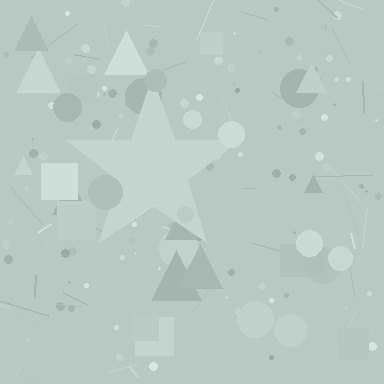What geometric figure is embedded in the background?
A star is embedded in the background.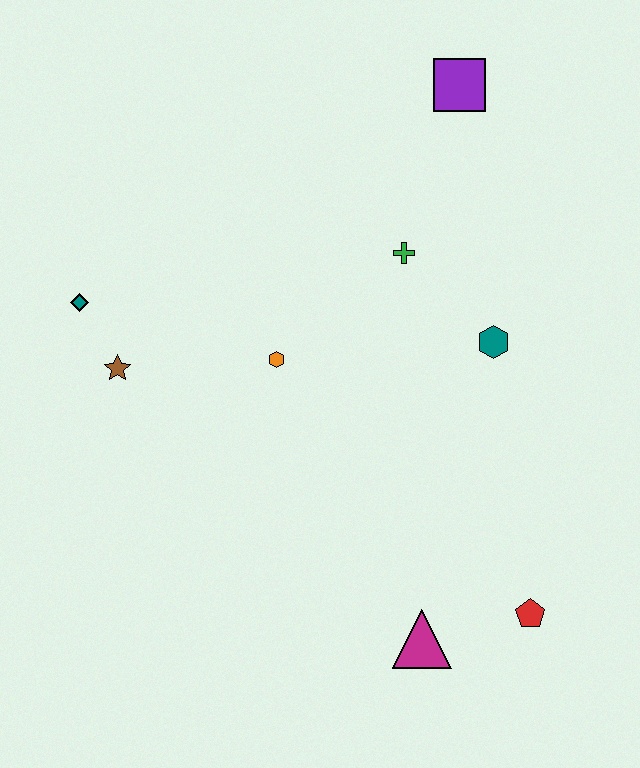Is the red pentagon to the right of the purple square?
Yes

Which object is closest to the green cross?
The teal hexagon is closest to the green cross.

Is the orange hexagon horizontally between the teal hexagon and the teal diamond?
Yes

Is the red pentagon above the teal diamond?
No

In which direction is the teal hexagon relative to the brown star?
The teal hexagon is to the right of the brown star.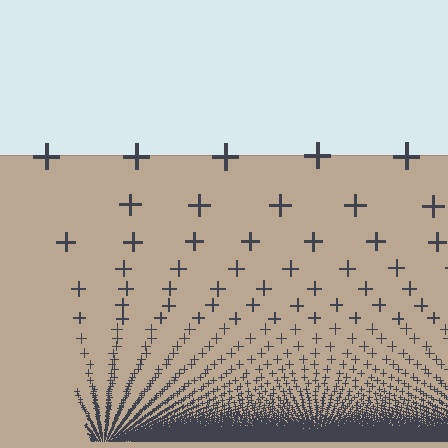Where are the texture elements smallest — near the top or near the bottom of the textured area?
Near the bottom.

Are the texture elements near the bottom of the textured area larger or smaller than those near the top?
Smaller. The gradient is inverted — elements near the bottom are smaller and denser.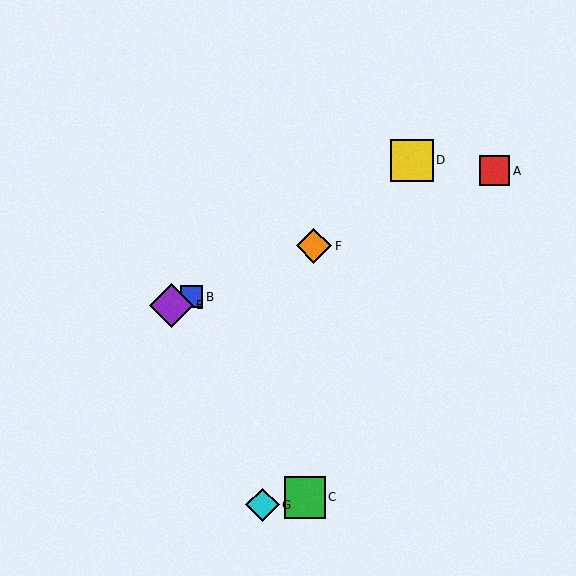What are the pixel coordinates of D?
Object D is at (412, 160).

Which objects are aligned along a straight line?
Objects A, B, E, F are aligned along a straight line.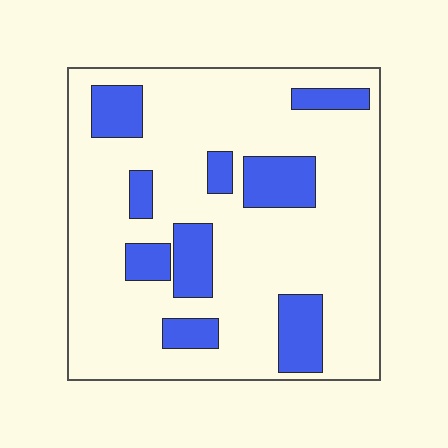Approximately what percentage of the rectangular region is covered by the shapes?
Approximately 20%.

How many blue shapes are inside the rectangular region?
9.